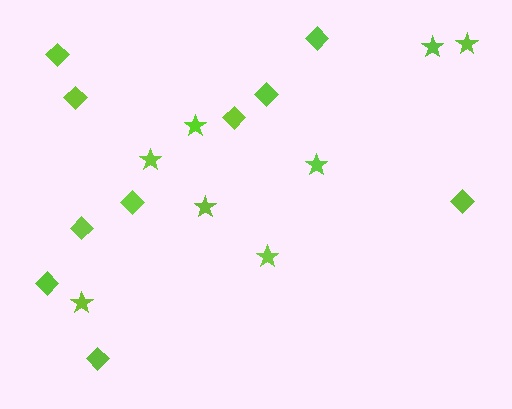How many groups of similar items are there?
There are 2 groups: one group of stars (8) and one group of diamonds (10).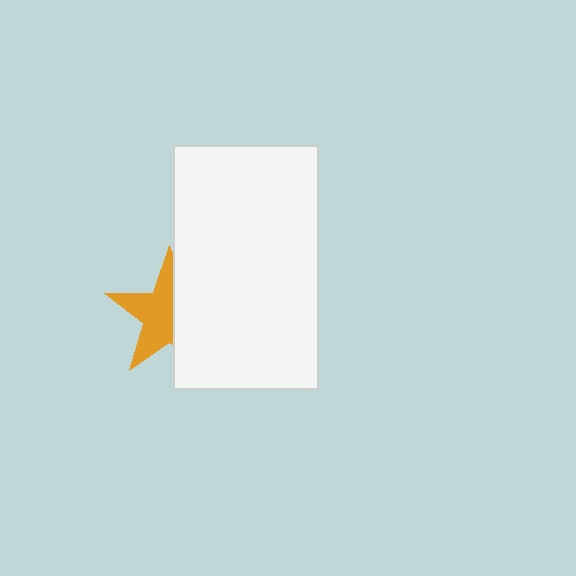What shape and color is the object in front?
The object in front is a white rectangle.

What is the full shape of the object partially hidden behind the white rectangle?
The partially hidden object is an orange star.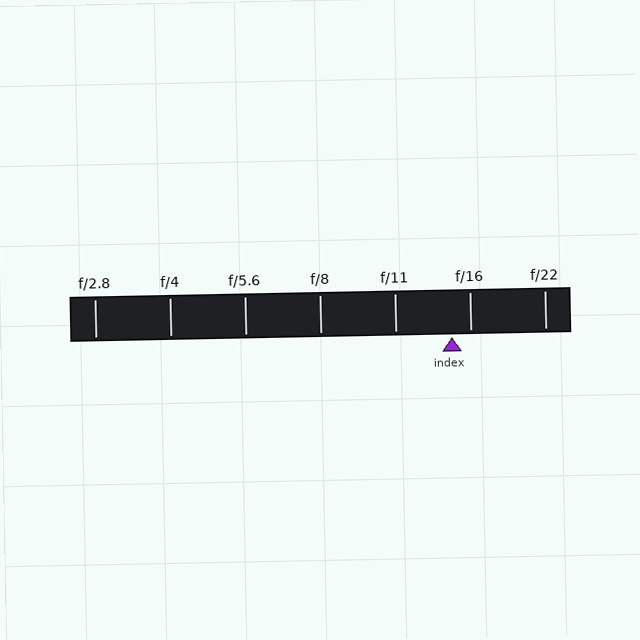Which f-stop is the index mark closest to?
The index mark is closest to f/16.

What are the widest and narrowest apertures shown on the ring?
The widest aperture shown is f/2.8 and the narrowest is f/22.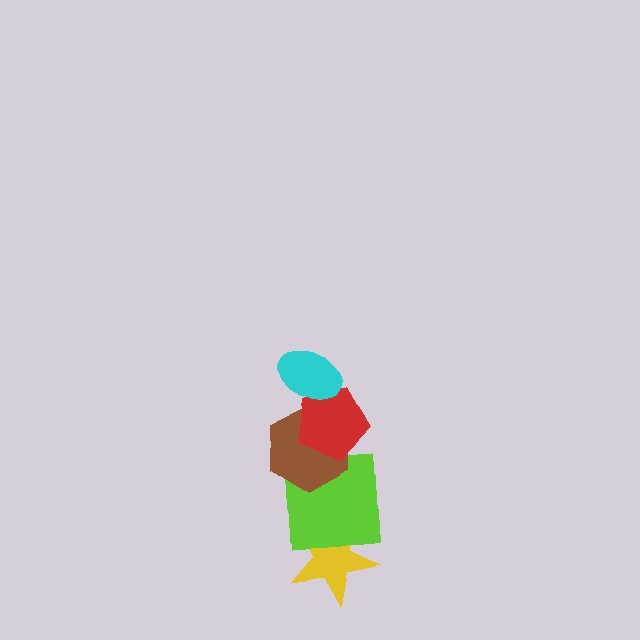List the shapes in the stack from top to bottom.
From top to bottom: the cyan ellipse, the red pentagon, the brown hexagon, the lime square, the yellow star.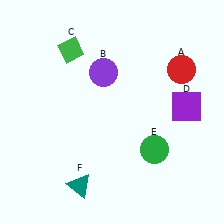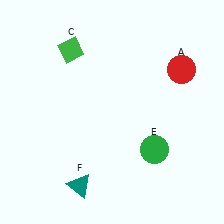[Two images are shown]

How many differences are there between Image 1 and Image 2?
There are 2 differences between the two images.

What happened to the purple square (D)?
The purple square (D) was removed in Image 2. It was in the top-right area of Image 1.